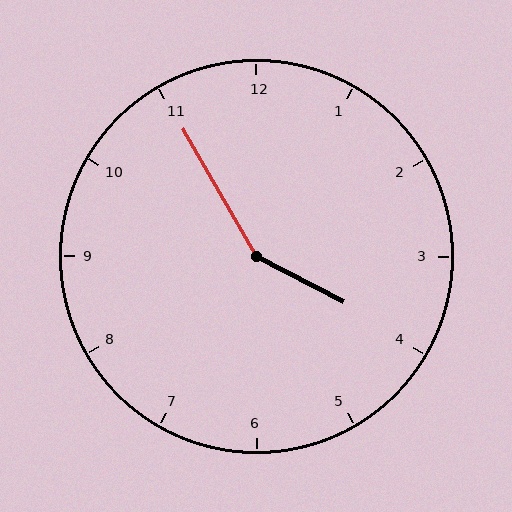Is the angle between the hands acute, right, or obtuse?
It is obtuse.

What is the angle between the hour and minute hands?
Approximately 148 degrees.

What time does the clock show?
3:55.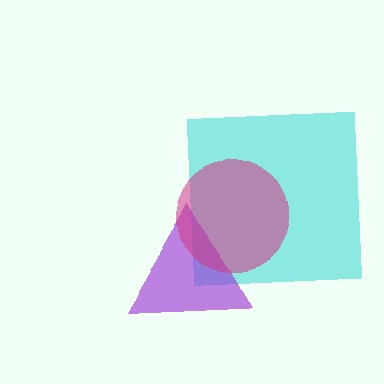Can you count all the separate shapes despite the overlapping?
Yes, there are 3 separate shapes.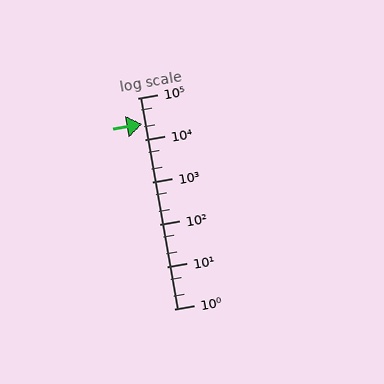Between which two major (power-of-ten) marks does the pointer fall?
The pointer is between 10000 and 100000.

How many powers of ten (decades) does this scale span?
The scale spans 5 decades, from 1 to 100000.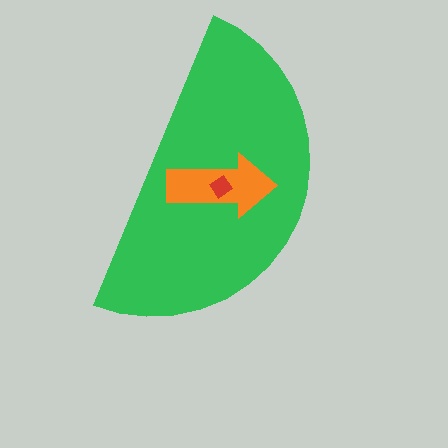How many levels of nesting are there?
3.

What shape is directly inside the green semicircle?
The orange arrow.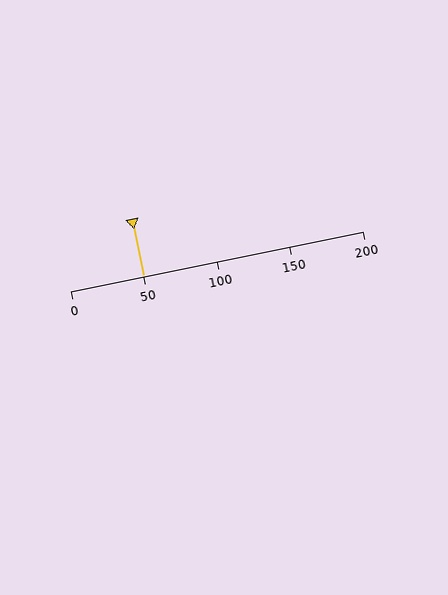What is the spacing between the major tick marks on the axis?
The major ticks are spaced 50 apart.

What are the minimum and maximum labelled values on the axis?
The axis runs from 0 to 200.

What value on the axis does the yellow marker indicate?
The marker indicates approximately 50.